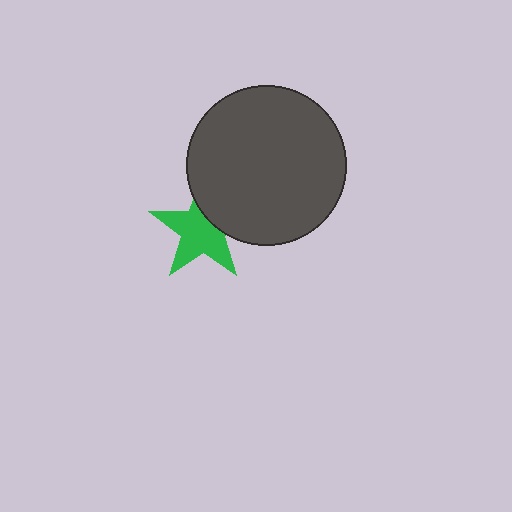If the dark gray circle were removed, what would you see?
You would see the complete green star.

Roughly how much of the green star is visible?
Most of it is visible (roughly 68%).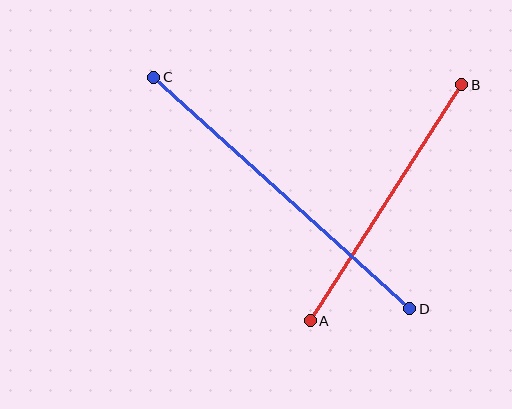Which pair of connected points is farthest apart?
Points C and D are farthest apart.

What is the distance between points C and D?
The distance is approximately 345 pixels.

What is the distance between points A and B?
The distance is approximately 280 pixels.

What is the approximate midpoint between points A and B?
The midpoint is at approximately (386, 203) pixels.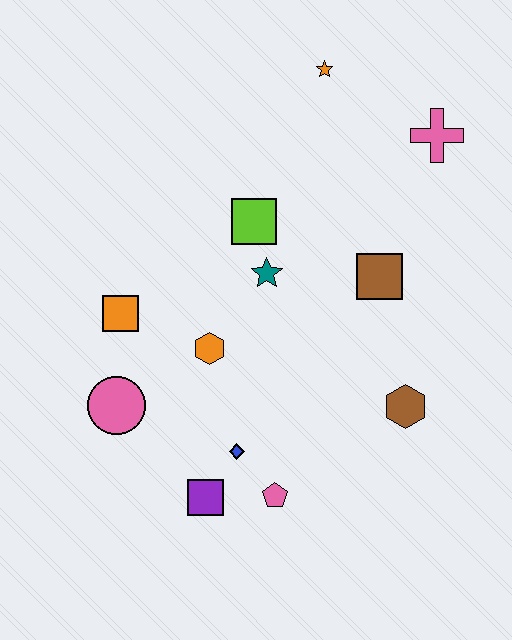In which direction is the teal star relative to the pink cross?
The teal star is to the left of the pink cross.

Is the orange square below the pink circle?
No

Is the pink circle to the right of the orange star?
No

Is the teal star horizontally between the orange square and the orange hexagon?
No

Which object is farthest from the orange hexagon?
The pink cross is farthest from the orange hexagon.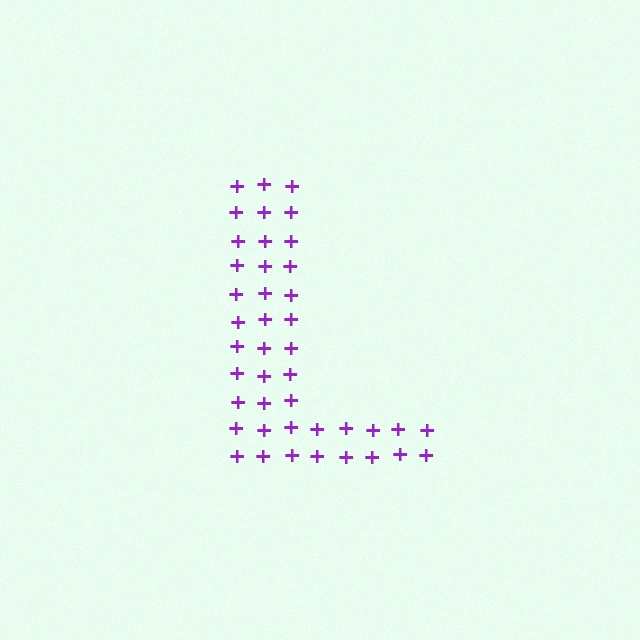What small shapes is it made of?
It is made of small plus signs.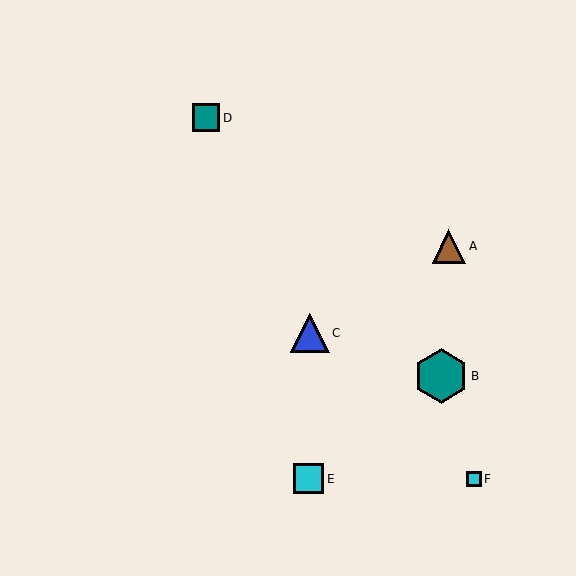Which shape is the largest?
The teal hexagon (labeled B) is the largest.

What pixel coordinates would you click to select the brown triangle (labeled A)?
Click at (449, 246) to select the brown triangle A.